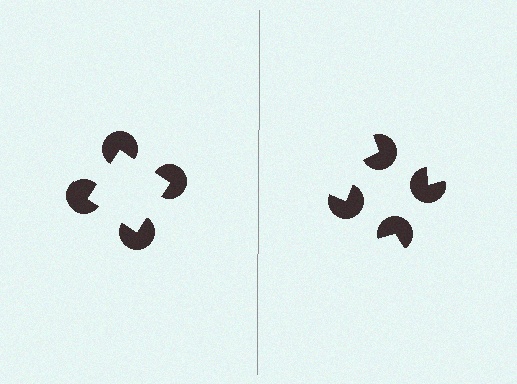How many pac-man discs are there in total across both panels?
8 — 4 on each side.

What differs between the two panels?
The pac-man discs are positioned identically on both sides; only the wedge orientations differ. On the left they align to a square; on the right they are misaligned.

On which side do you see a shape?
An illusory square appears on the left side. On the right side the wedge cuts are rotated, so no coherent shape forms.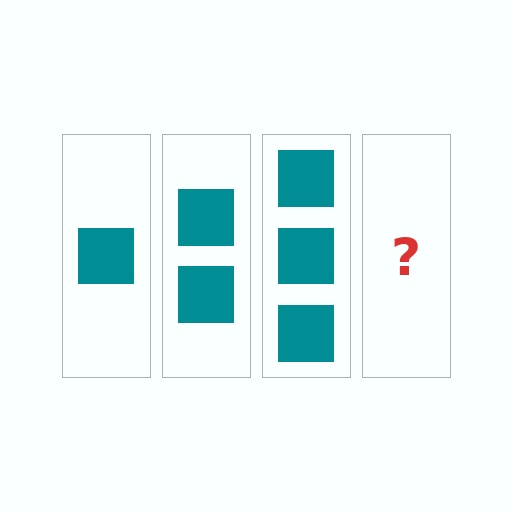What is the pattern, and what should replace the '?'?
The pattern is that each step adds one more square. The '?' should be 4 squares.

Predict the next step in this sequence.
The next step is 4 squares.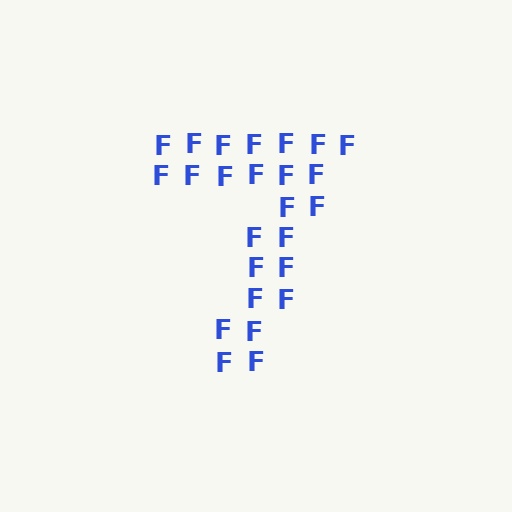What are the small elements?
The small elements are letter F's.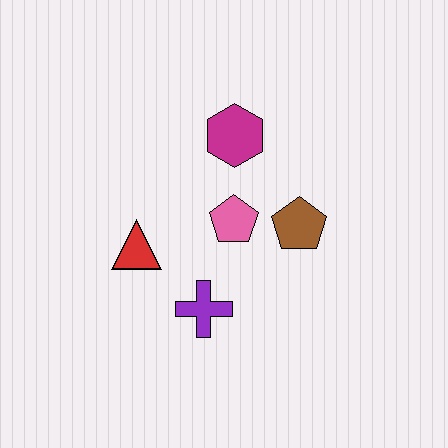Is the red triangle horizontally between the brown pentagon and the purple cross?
No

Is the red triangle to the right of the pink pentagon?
No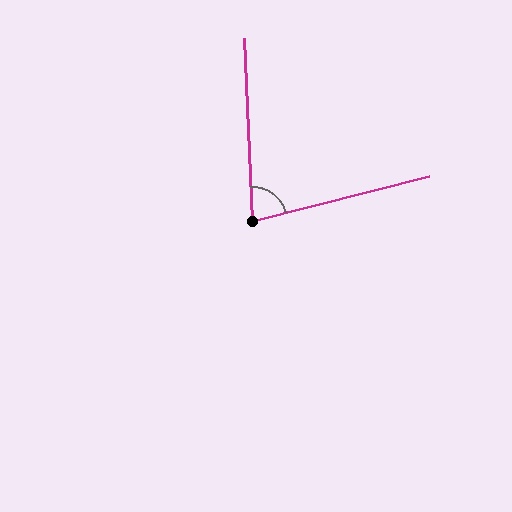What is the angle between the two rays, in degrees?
Approximately 78 degrees.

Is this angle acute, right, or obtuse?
It is acute.